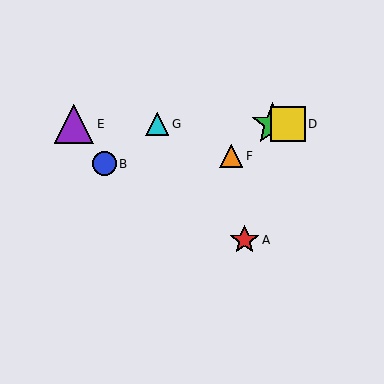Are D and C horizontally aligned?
Yes, both are at y≈124.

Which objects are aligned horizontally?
Objects C, D, E, G are aligned horizontally.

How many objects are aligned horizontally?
4 objects (C, D, E, G) are aligned horizontally.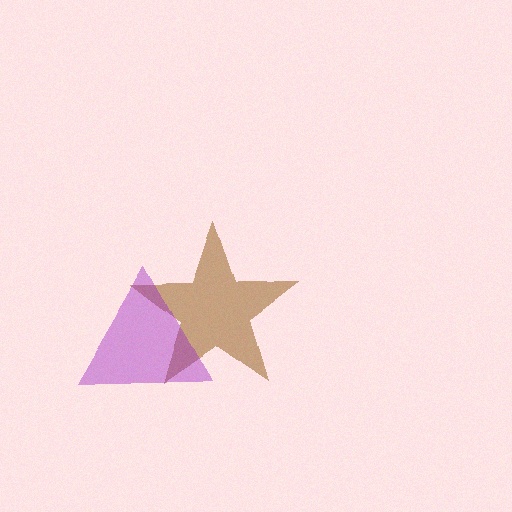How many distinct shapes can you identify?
There are 2 distinct shapes: a brown star, a purple triangle.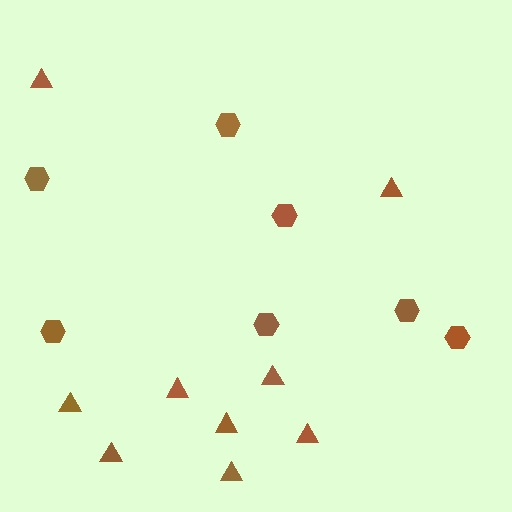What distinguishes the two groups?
There are 2 groups: one group of hexagons (7) and one group of triangles (9).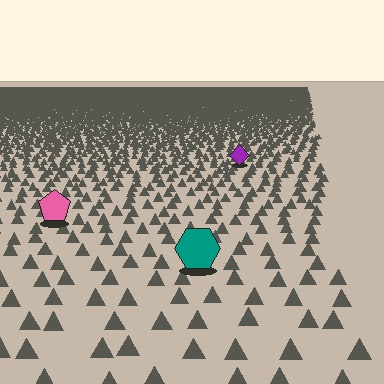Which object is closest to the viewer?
The teal hexagon is closest. The texture marks near it are larger and more spread out.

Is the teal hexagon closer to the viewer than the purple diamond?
Yes. The teal hexagon is closer — you can tell from the texture gradient: the ground texture is coarser near it.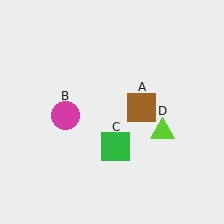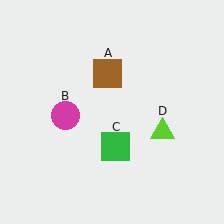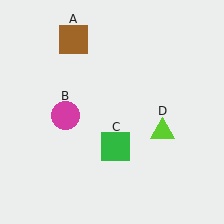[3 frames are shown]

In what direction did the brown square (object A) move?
The brown square (object A) moved up and to the left.